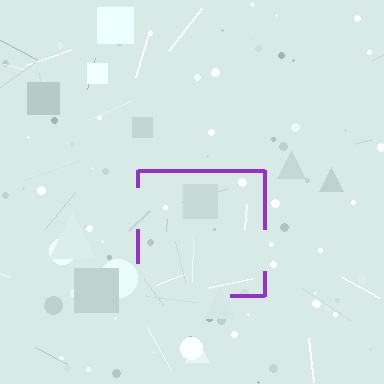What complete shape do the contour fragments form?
The contour fragments form a square.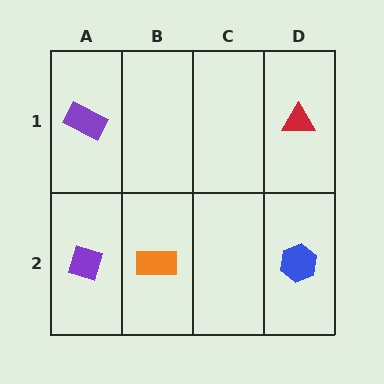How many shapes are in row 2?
3 shapes.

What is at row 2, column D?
A blue hexagon.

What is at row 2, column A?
A purple diamond.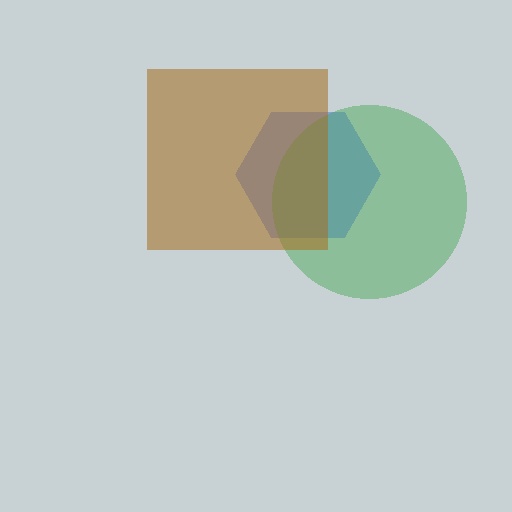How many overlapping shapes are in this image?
There are 3 overlapping shapes in the image.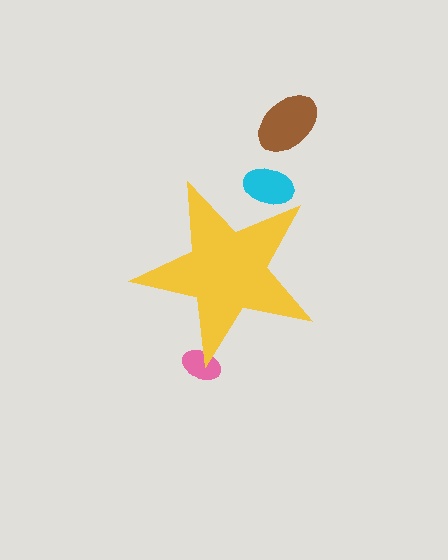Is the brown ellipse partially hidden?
No, the brown ellipse is fully visible.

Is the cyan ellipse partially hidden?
Yes, the cyan ellipse is partially hidden behind the yellow star.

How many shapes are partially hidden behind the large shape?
2 shapes are partially hidden.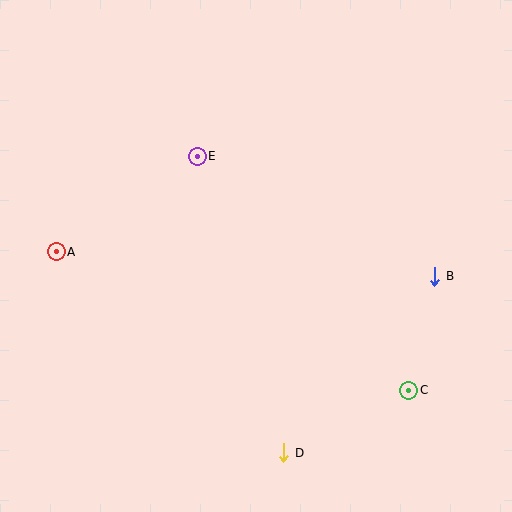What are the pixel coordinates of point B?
Point B is at (435, 276).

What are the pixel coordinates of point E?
Point E is at (197, 156).